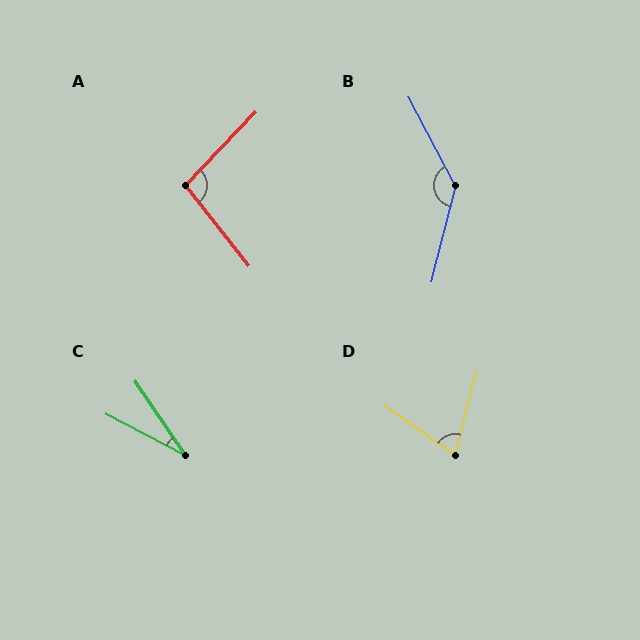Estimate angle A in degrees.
Approximately 98 degrees.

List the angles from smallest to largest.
C (28°), D (69°), A (98°), B (138°).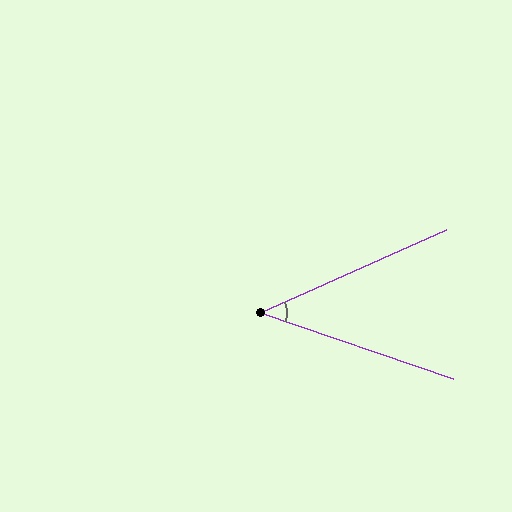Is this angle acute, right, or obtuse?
It is acute.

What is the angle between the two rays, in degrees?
Approximately 43 degrees.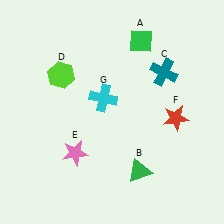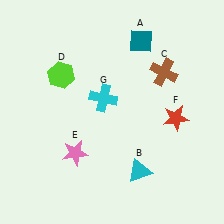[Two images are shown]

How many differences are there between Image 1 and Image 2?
There are 3 differences between the two images.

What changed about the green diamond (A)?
In Image 1, A is green. In Image 2, it changed to teal.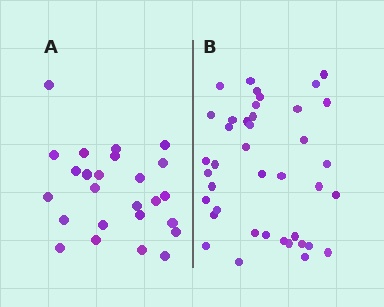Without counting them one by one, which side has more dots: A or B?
Region B (the right region) has more dots.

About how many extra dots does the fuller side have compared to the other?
Region B has approximately 15 more dots than region A.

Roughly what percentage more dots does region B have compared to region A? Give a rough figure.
About 60% more.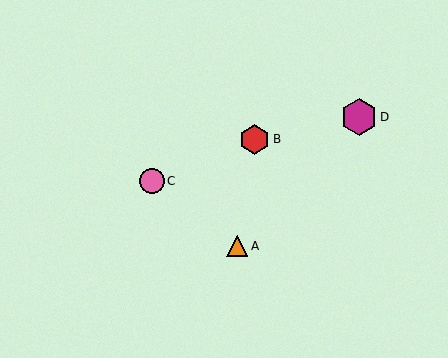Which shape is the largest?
The magenta hexagon (labeled D) is the largest.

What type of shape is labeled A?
Shape A is an orange triangle.